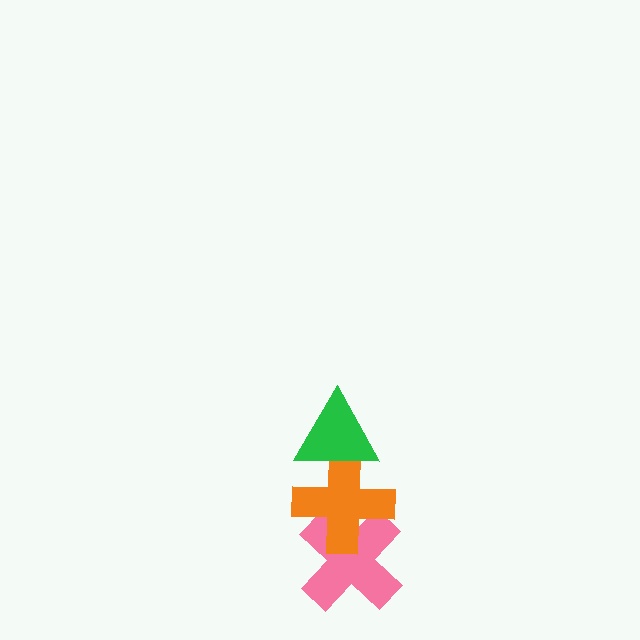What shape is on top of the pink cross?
The orange cross is on top of the pink cross.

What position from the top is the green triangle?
The green triangle is 1st from the top.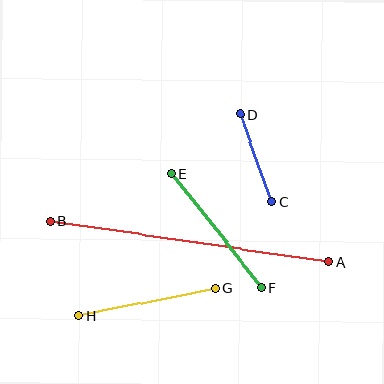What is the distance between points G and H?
The distance is approximately 139 pixels.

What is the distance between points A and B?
The distance is approximately 283 pixels.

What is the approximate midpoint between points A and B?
The midpoint is at approximately (190, 241) pixels.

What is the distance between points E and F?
The distance is approximately 145 pixels.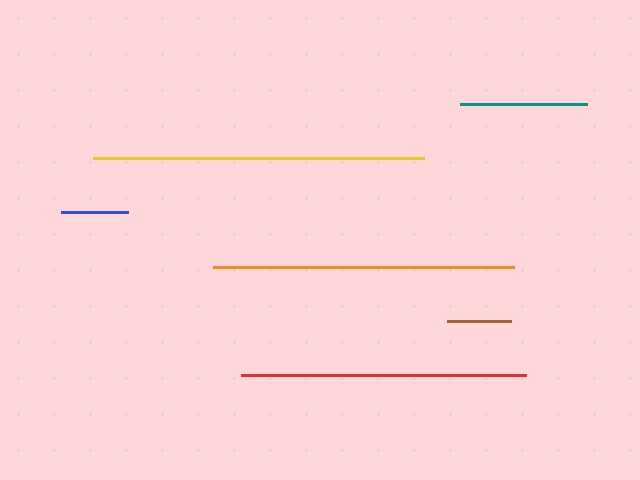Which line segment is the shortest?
The brown line is the shortest at approximately 64 pixels.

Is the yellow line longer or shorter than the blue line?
The yellow line is longer than the blue line.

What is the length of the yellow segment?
The yellow segment is approximately 331 pixels long.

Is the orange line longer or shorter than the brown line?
The orange line is longer than the brown line.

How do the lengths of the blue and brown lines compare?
The blue and brown lines are approximately the same length.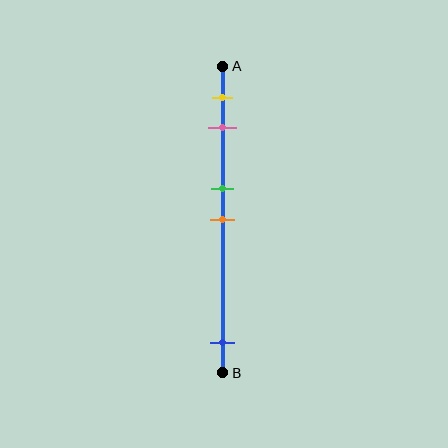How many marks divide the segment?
There are 5 marks dividing the segment.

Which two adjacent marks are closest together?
The green and orange marks are the closest adjacent pair.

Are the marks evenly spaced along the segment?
No, the marks are not evenly spaced.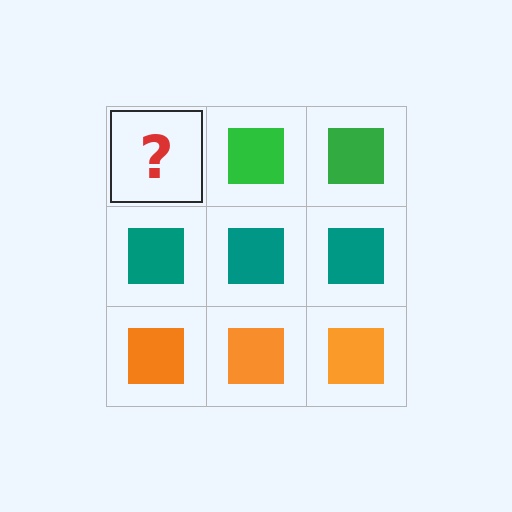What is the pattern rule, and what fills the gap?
The rule is that each row has a consistent color. The gap should be filled with a green square.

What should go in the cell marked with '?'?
The missing cell should contain a green square.